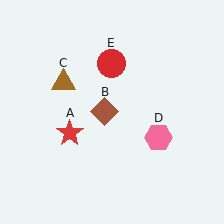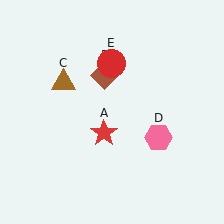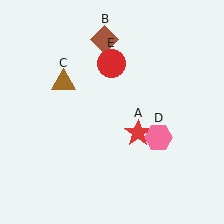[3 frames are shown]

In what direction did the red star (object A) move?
The red star (object A) moved right.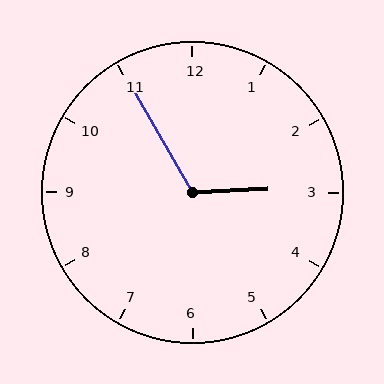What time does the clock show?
2:55.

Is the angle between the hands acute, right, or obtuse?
It is obtuse.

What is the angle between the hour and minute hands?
Approximately 118 degrees.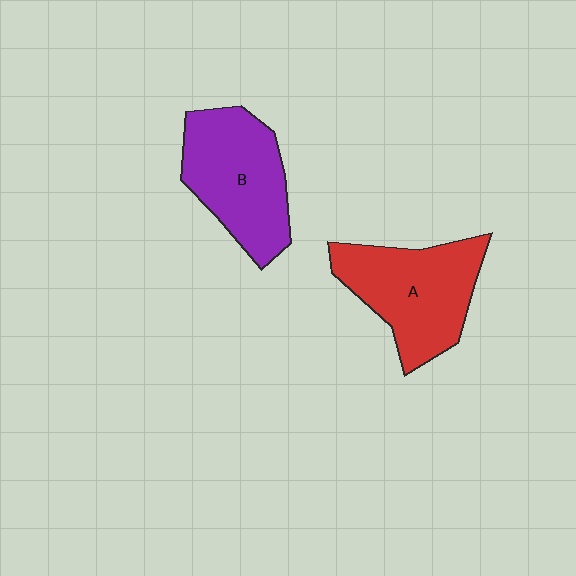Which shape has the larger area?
Shape A (red).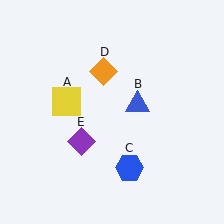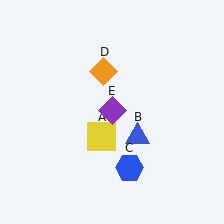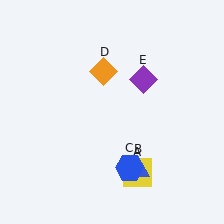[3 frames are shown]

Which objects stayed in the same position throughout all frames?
Blue hexagon (object C) and orange diamond (object D) remained stationary.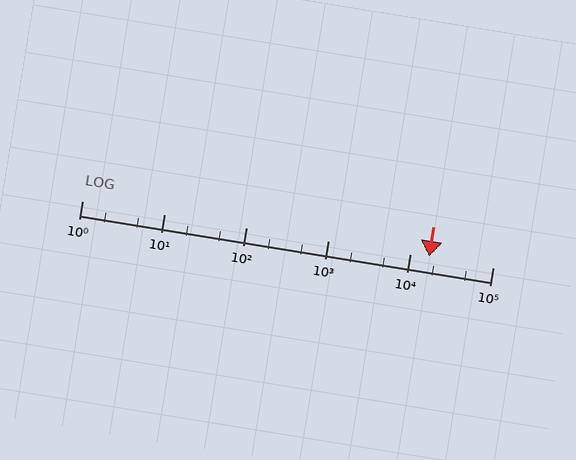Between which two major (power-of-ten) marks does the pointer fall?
The pointer is between 10000 and 100000.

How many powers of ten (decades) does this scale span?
The scale spans 5 decades, from 1 to 100000.